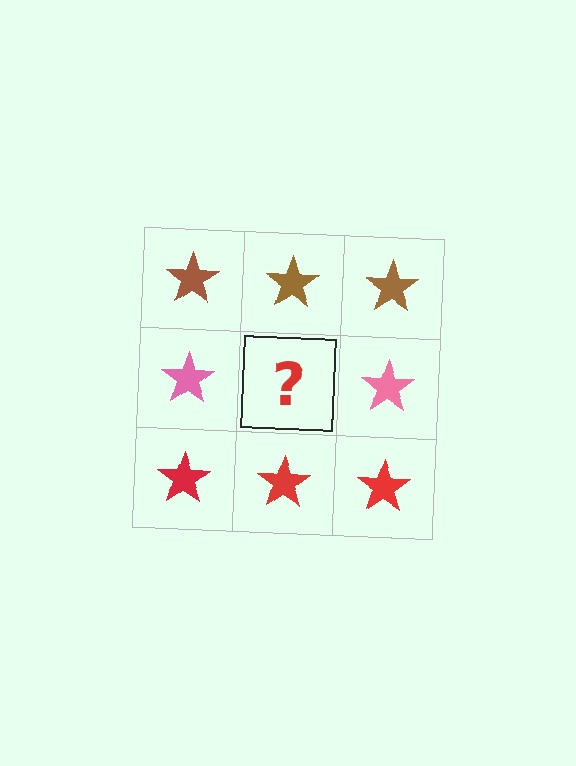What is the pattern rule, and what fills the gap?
The rule is that each row has a consistent color. The gap should be filled with a pink star.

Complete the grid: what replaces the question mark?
The question mark should be replaced with a pink star.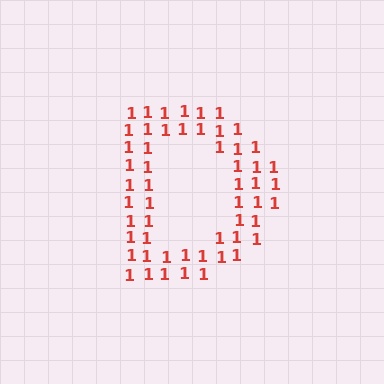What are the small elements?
The small elements are digit 1's.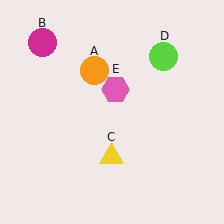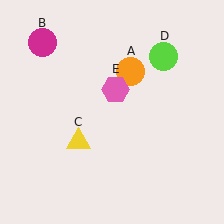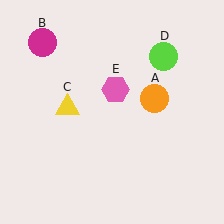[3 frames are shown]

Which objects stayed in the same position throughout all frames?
Magenta circle (object B) and lime circle (object D) and pink hexagon (object E) remained stationary.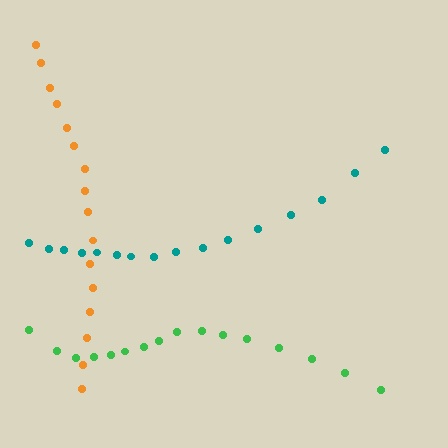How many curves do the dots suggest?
There are 3 distinct paths.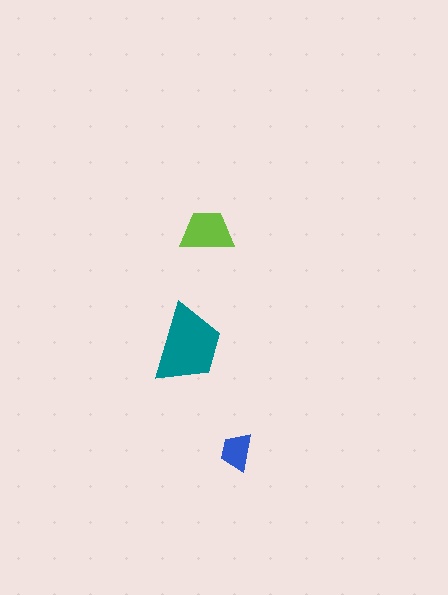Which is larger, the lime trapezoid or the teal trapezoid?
The teal one.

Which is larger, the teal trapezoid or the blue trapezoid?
The teal one.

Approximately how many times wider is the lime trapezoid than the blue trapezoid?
About 1.5 times wider.